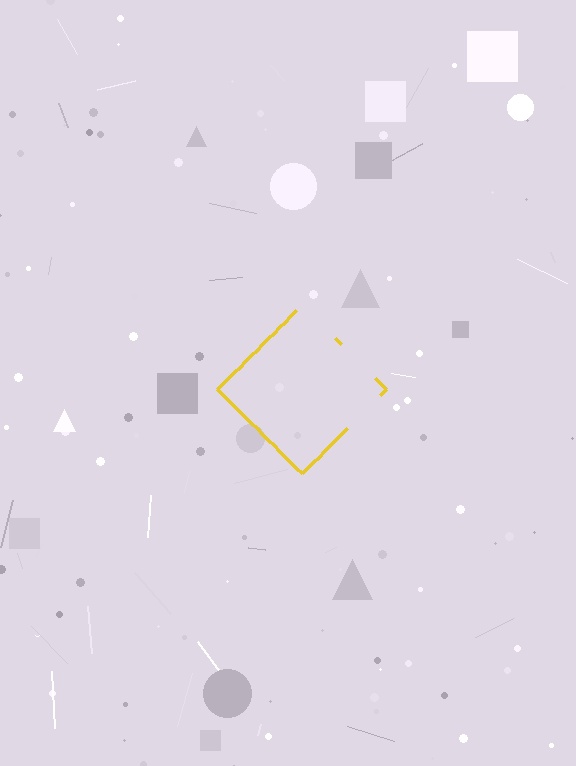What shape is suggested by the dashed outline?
The dashed outline suggests a diamond.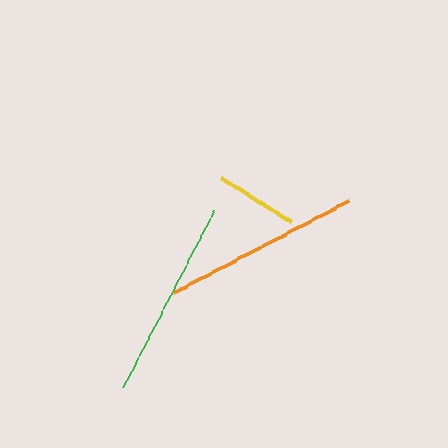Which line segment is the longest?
The green line is the longest at approximately 198 pixels.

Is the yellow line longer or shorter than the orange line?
The orange line is longer than the yellow line.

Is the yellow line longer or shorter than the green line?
The green line is longer than the yellow line.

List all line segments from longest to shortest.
From longest to shortest: green, orange, yellow.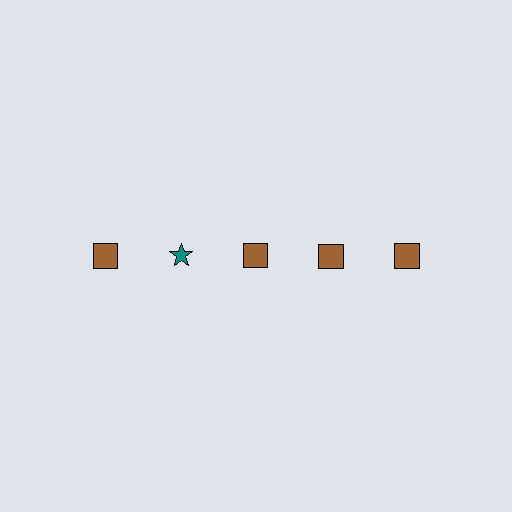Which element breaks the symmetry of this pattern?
The teal star in the top row, second from left column breaks the symmetry. All other shapes are brown squares.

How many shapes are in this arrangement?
There are 5 shapes arranged in a grid pattern.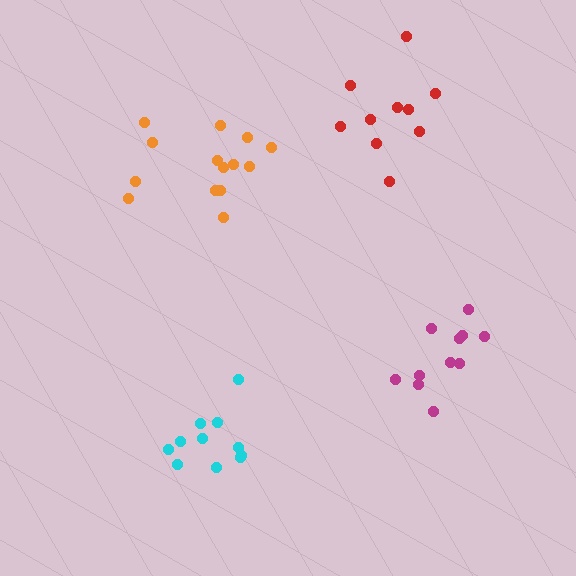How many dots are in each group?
Group 1: 10 dots, Group 2: 11 dots, Group 3: 14 dots, Group 4: 11 dots (46 total).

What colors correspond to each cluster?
The clusters are colored: red, magenta, orange, cyan.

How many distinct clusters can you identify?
There are 4 distinct clusters.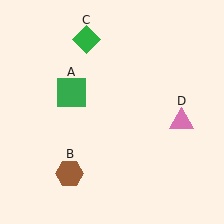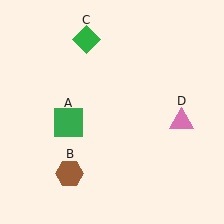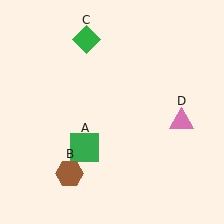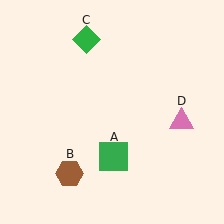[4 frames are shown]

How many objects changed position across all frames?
1 object changed position: green square (object A).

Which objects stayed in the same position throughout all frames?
Brown hexagon (object B) and green diamond (object C) and pink triangle (object D) remained stationary.